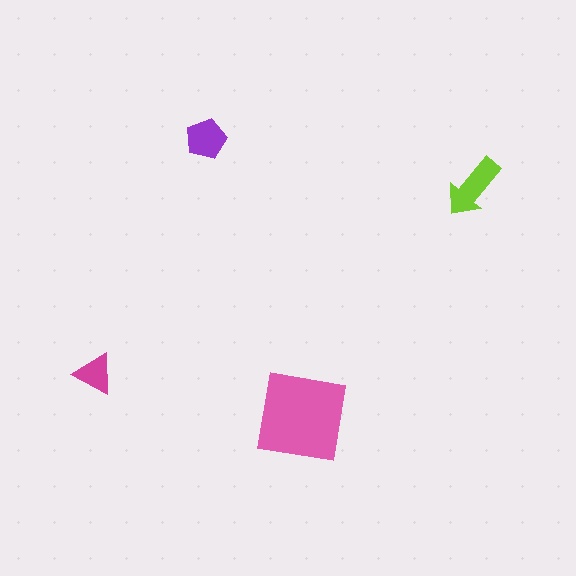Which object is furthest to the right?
The lime arrow is rightmost.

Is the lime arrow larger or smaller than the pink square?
Smaller.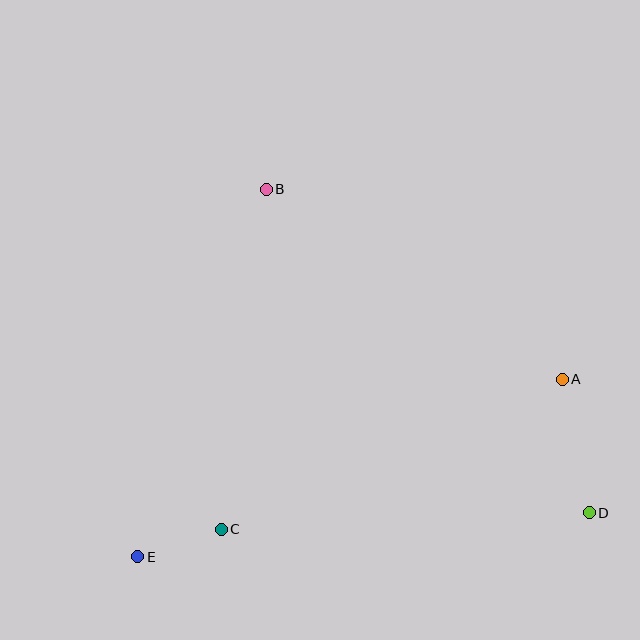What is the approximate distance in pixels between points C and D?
The distance between C and D is approximately 368 pixels.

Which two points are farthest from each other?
Points A and E are farthest from each other.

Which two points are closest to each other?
Points C and E are closest to each other.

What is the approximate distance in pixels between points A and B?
The distance between A and B is approximately 352 pixels.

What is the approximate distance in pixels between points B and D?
The distance between B and D is approximately 457 pixels.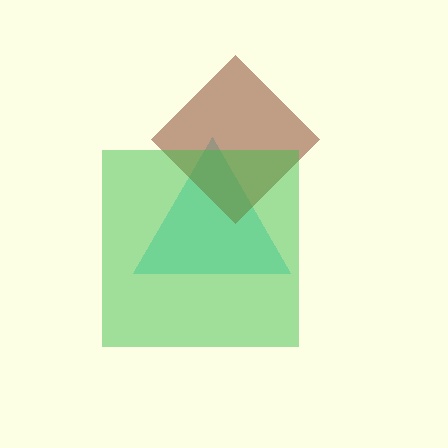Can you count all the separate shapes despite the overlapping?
Yes, there are 3 separate shapes.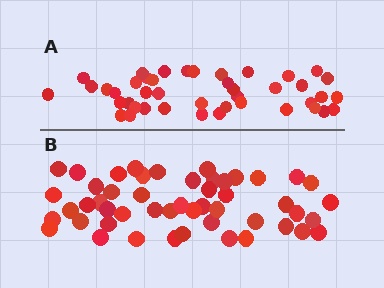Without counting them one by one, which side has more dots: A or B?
Region B (the bottom region) has more dots.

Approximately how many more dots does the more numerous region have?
Region B has roughly 8 or so more dots than region A.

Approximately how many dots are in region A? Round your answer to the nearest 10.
About 40 dots. (The exact count is 43, which rounds to 40.)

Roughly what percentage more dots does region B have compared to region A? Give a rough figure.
About 15% more.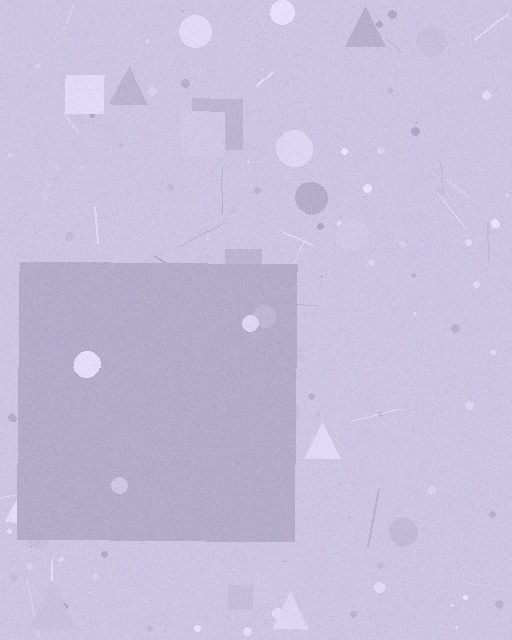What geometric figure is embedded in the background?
A square is embedded in the background.